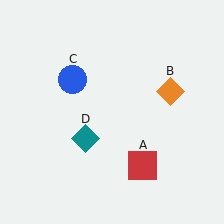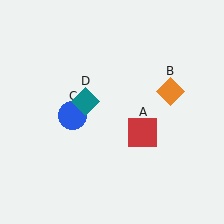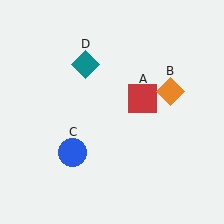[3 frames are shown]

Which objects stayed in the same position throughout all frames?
Orange diamond (object B) remained stationary.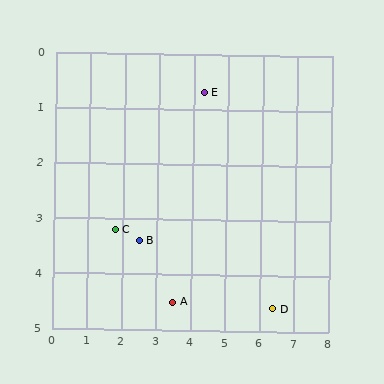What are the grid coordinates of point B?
Point B is at approximately (2.5, 3.4).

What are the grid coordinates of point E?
Point E is at approximately (4.3, 0.7).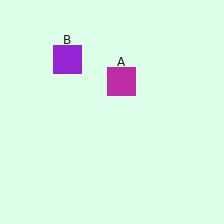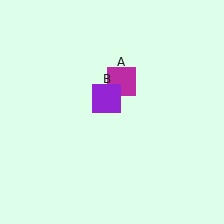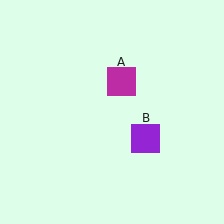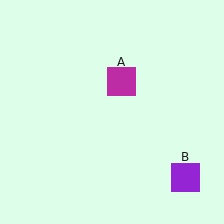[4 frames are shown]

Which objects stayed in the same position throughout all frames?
Magenta square (object A) remained stationary.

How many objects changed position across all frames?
1 object changed position: purple square (object B).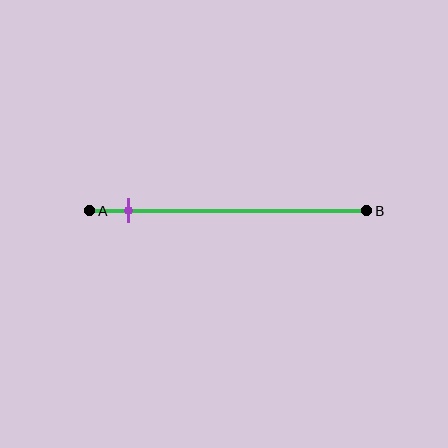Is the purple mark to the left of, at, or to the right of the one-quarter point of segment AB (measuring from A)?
The purple mark is to the left of the one-quarter point of segment AB.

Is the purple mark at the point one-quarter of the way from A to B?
No, the mark is at about 15% from A, not at the 25% one-quarter point.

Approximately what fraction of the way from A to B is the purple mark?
The purple mark is approximately 15% of the way from A to B.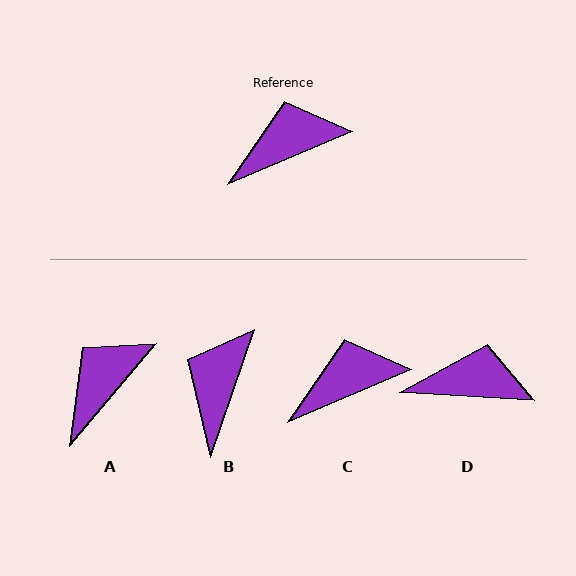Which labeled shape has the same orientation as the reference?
C.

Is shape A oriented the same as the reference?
No, it is off by about 27 degrees.